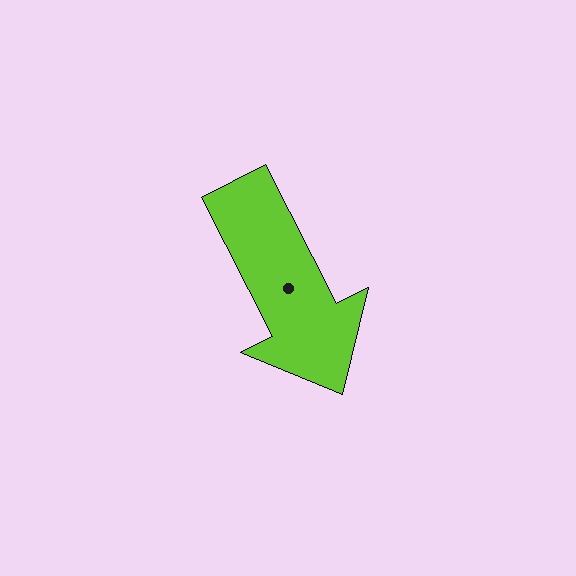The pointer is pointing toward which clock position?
Roughly 5 o'clock.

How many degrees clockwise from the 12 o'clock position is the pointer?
Approximately 153 degrees.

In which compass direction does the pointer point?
Southeast.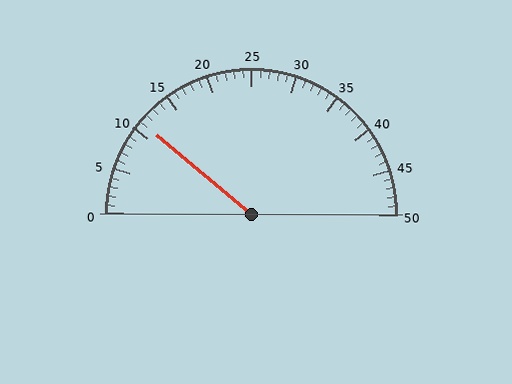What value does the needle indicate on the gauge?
The needle indicates approximately 11.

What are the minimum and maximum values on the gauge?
The gauge ranges from 0 to 50.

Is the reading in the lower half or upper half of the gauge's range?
The reading is in the lower half of the range (0 to 50).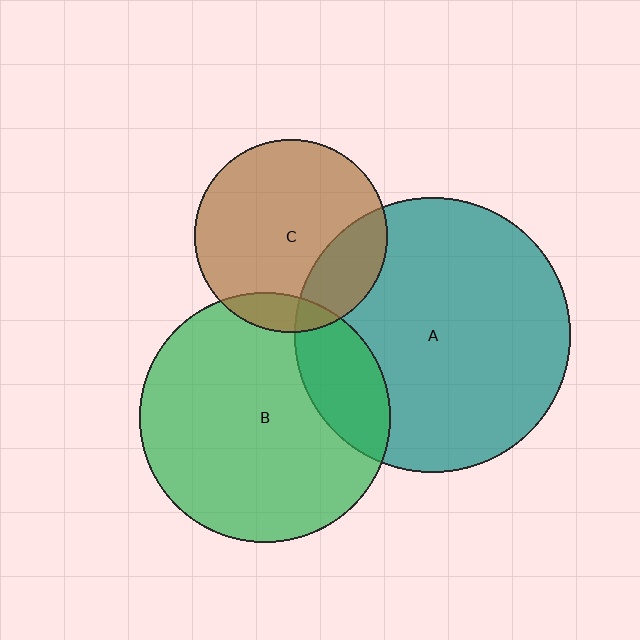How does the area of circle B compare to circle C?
Approximately 1.7 times.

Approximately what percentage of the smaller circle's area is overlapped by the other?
Approximately 10%.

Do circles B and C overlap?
Yes.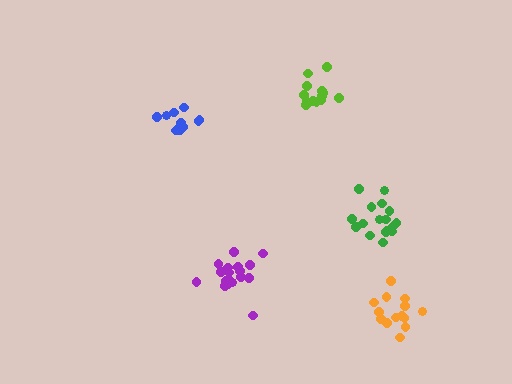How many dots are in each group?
Group 1: 12 dots, Group 2: 14 dots, Group 3: 18 dots, Group 4: 13 dots, Group 5: 17 dots (74 total).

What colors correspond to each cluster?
The clusters are colored: blue, orange, purple, lime, green.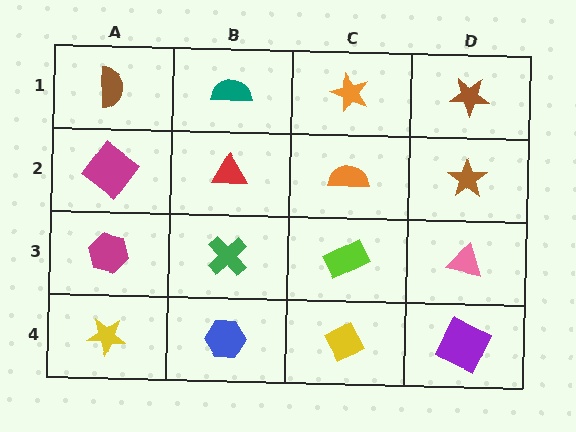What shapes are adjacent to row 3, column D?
A brown star (row 2, column D), a purple square (row 4, column D), a lime rectangle (row 3, column C).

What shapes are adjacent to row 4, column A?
A magenta hexagon (row 3, column A), a blue hexagon (row 4, column B).